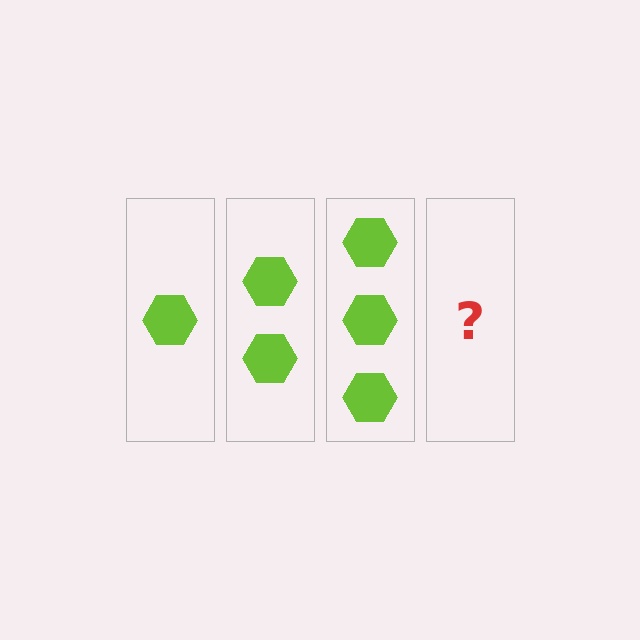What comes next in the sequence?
The next element should be 4 hexagons.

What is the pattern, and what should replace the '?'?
The pattern is that each step adds one more hexagon. The '?' should be 4 hexagons.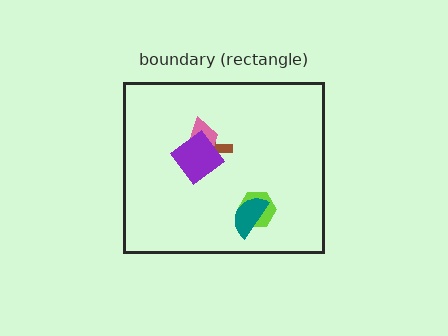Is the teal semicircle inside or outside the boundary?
Inside.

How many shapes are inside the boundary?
5 inside, 0 outside.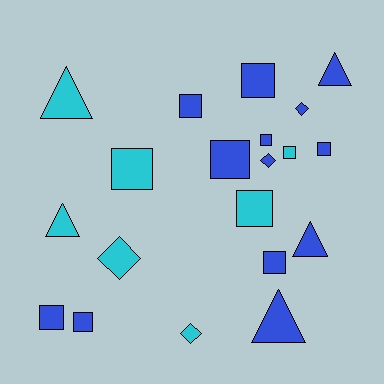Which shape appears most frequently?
Square, with 11 objects.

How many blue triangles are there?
There are 3 blue triangles.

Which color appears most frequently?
Blue, with 13 objects.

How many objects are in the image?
There are 20 objects.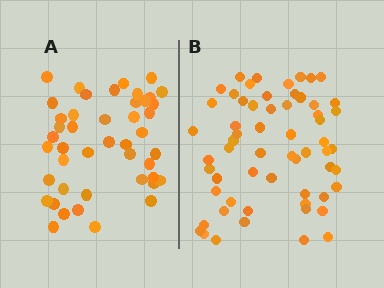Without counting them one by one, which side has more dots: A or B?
Region B (the right region) has more dots.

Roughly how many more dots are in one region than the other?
Region B has approximately 15 more dots than region A.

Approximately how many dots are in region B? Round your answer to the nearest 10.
About 60 dots.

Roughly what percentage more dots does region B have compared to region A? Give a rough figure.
About 35% more.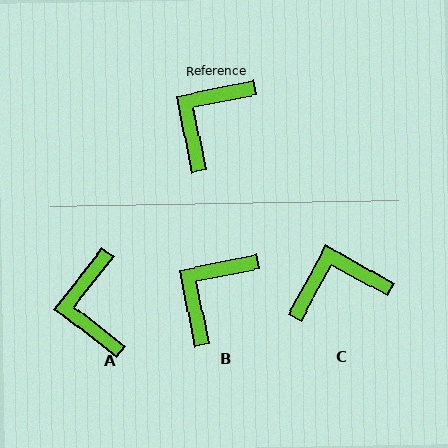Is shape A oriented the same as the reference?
No, it is off by about 41 degrees.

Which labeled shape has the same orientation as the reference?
B.